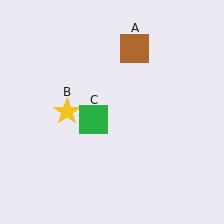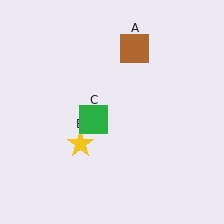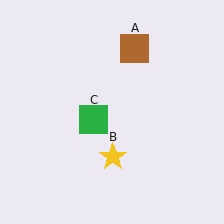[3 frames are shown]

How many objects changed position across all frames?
1 object changed position: yellow star (object B).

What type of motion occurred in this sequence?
The yellow star (object B) rotated counterclockwise around the center of the scene.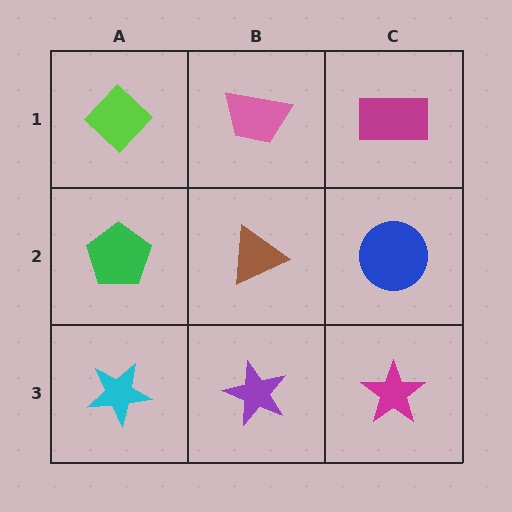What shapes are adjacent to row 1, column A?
A green pentagon (row 2, column A), a pink trapezoid (row 1, column B).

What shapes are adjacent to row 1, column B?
A brown triangle (row 2, column B), a lime diamond (row 1, column A), a magenta rectangle (row 1, column C).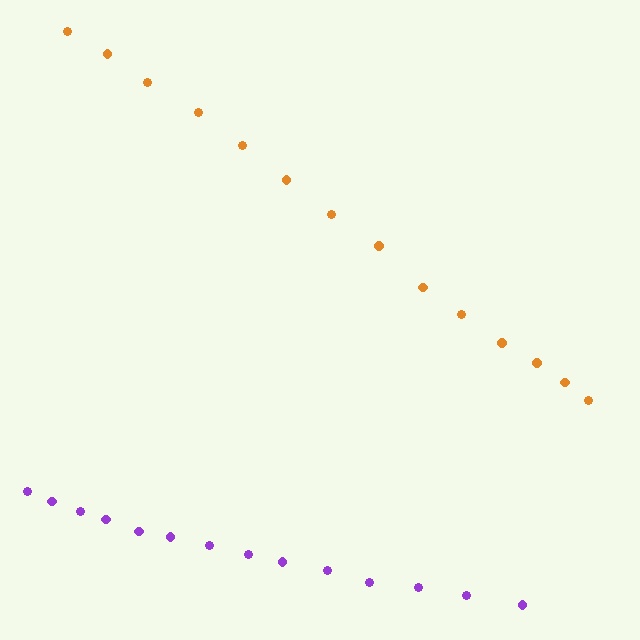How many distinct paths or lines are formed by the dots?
There are 2 distinct paths.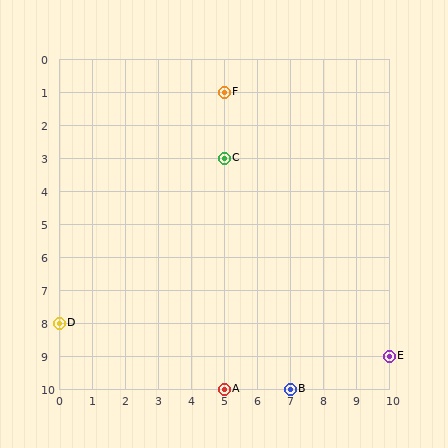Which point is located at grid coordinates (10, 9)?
Point E is at (10, 9).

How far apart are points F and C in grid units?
Points F and C are 2 rows apart.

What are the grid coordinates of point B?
Point B is at grid coordinates (7, 10).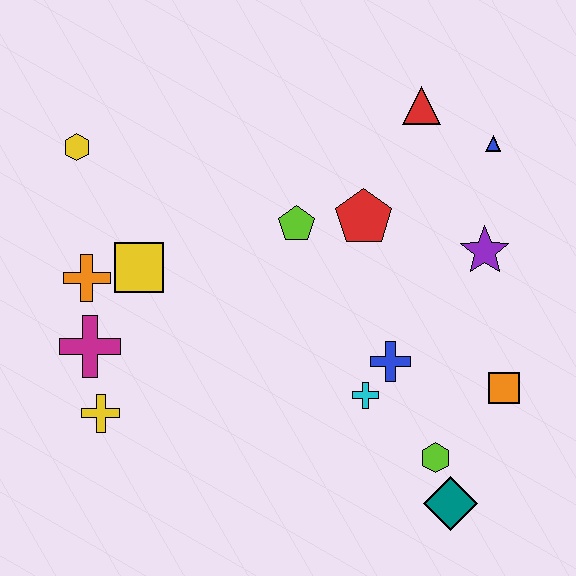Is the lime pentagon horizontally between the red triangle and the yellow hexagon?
Yes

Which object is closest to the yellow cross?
The magenta cross is closest to the yellow cross.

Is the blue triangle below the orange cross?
No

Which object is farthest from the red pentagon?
The yellow cross is farthest from the red pentagon.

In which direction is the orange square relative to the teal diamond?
The orange square is above the teal diamond.